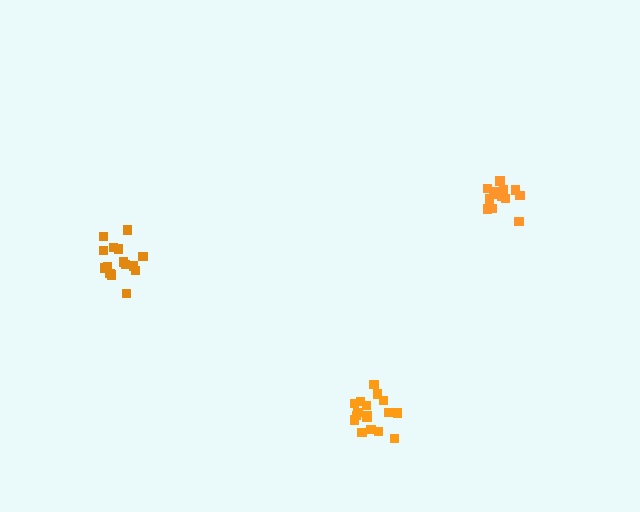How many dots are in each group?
Group 1: 15 dots, Group 2: 13 dots, Group 3: 17 dots (45 total).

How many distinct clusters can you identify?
There are 3 distinct clusters.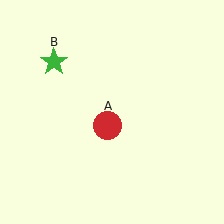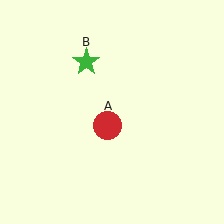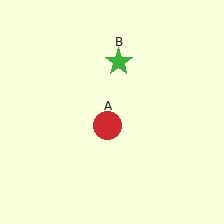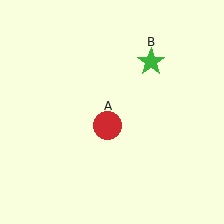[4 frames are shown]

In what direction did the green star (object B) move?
The green star (object B) moved right.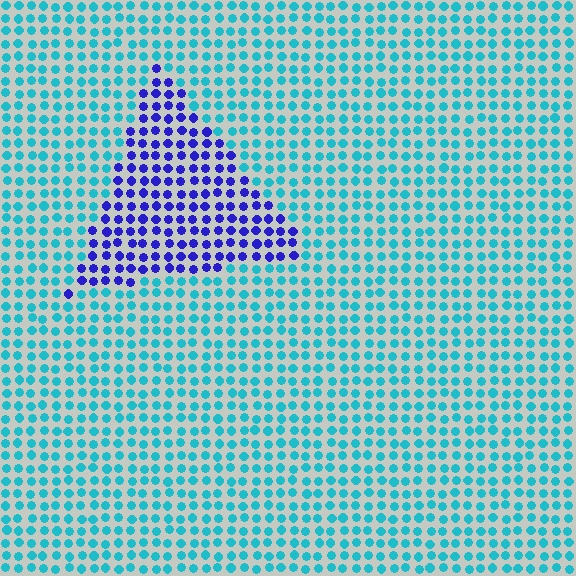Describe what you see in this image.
The image is filled with small cyan elements in a uniform arrangement. A triangle-shaped region is visible where the elements are tinted to a slightly different hue, forming a subtle color boundary.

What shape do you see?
I see a triangle.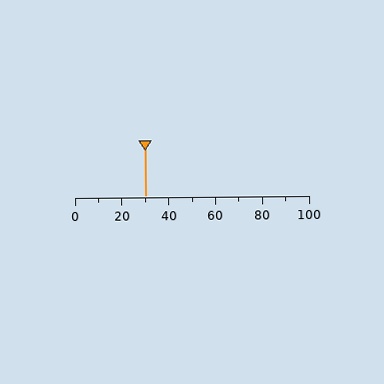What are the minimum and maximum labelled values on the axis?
The axis runs from 0 to 100.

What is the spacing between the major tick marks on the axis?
The major ticks are spaced 20 apart.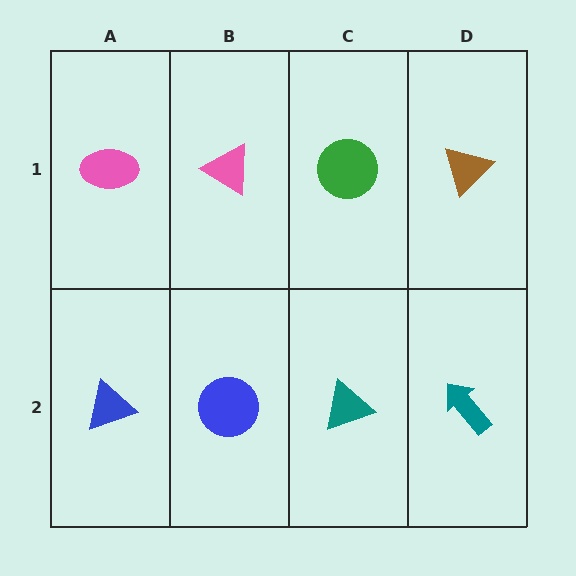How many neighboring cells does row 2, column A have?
2.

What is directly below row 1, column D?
A teal arrow.